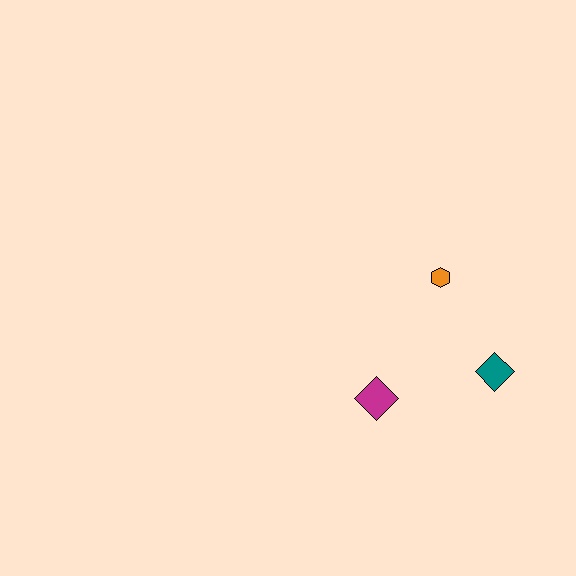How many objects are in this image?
There are 3 objects.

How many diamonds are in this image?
There are 2 diamonds.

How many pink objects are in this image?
There are no pink objects.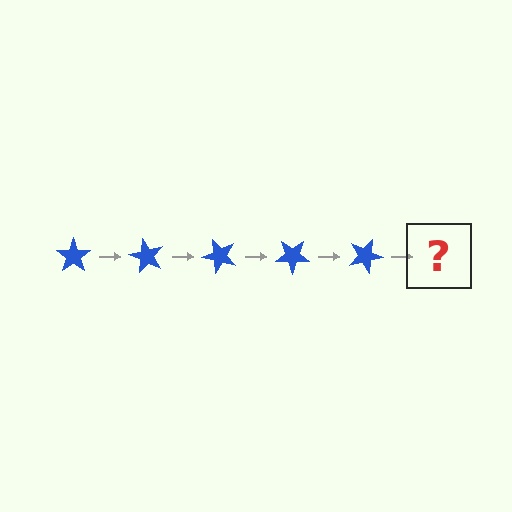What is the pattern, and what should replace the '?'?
The pattern is that the star rotates 60 degrees each step. The '?' should be a blue star rotated 300 degrees.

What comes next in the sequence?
The next element should be a blue star rotated 300 degrees.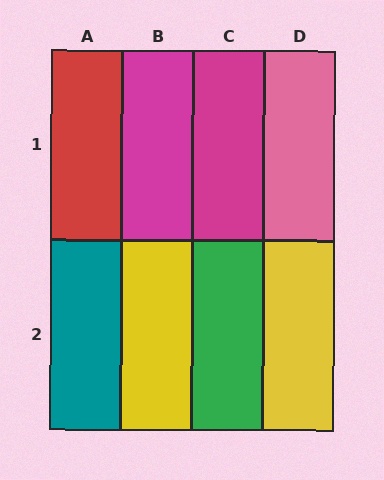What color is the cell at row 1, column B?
Magenta.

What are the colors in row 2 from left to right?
Teal, yellow, green, yellow.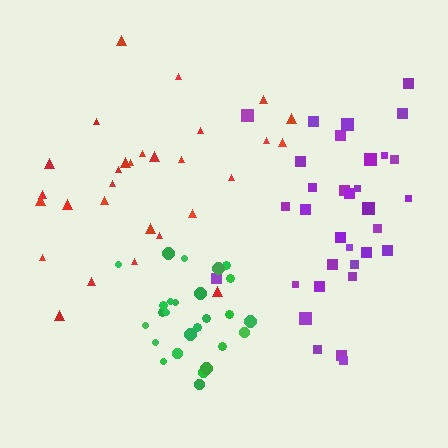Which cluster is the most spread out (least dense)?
Red.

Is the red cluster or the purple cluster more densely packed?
Purple.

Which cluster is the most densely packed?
Green.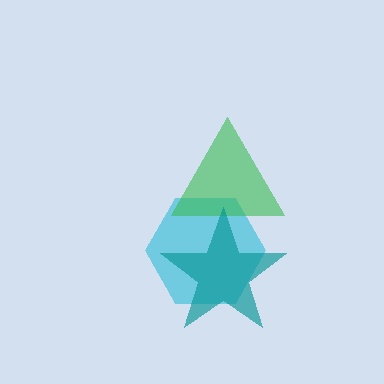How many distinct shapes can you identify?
There are 3 distinct shapes: a cyan hexagon, a green triangle, a teal star.